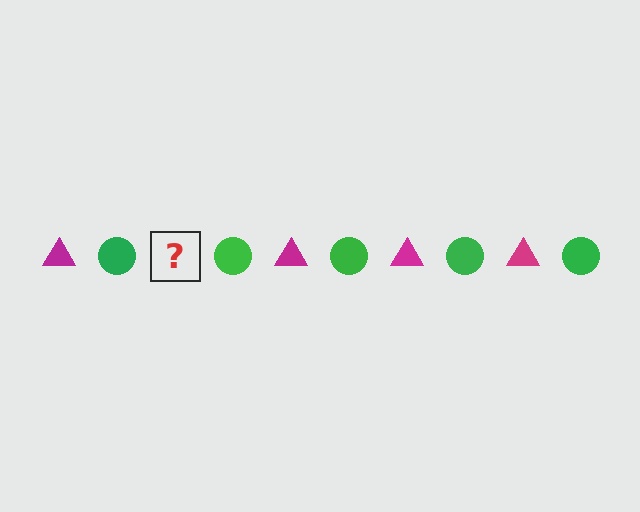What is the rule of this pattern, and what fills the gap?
The rule is that the pattern alternates between magenta triangle and green circle. The gap should be filled with a magenta triangle.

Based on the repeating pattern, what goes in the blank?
The blank should be a magenta triangle.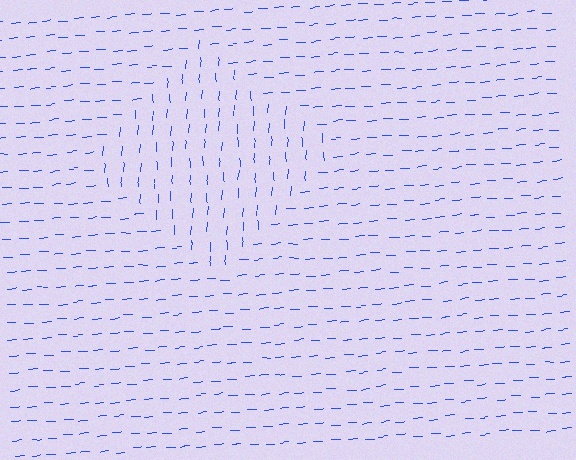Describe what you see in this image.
The image is filled with small blue line segments. A diamond region in the image has lines oriented differently from the surrounding lines, creating a visible texture boundary.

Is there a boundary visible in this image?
Yes, there is a texture boundary formed by a change in line orientation.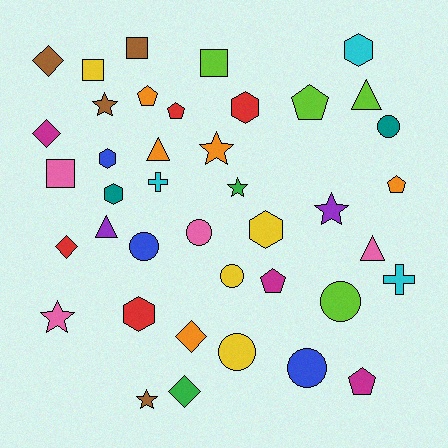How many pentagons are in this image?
There are 6 pentagons.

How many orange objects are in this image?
There are 5 orange objects.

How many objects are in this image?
There are 40 objects.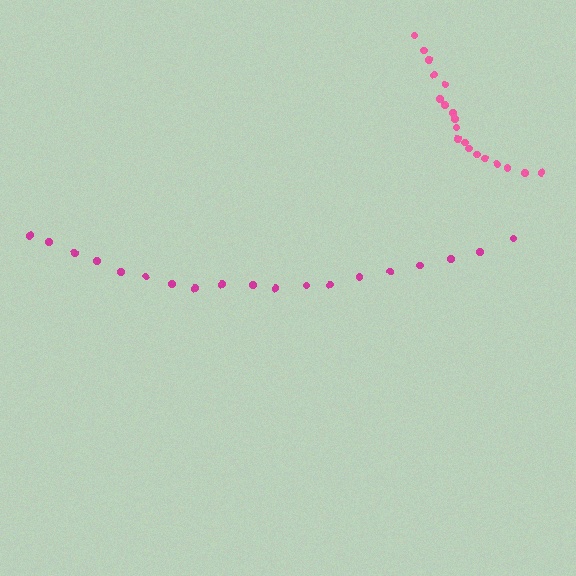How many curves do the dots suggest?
There are 2 distinct paths.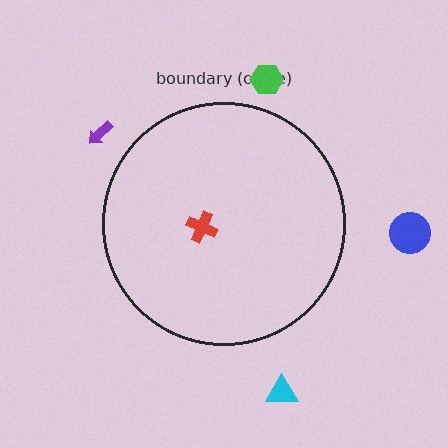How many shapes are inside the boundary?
1 inside, 4 outside.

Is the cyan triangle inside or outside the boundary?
Outside.